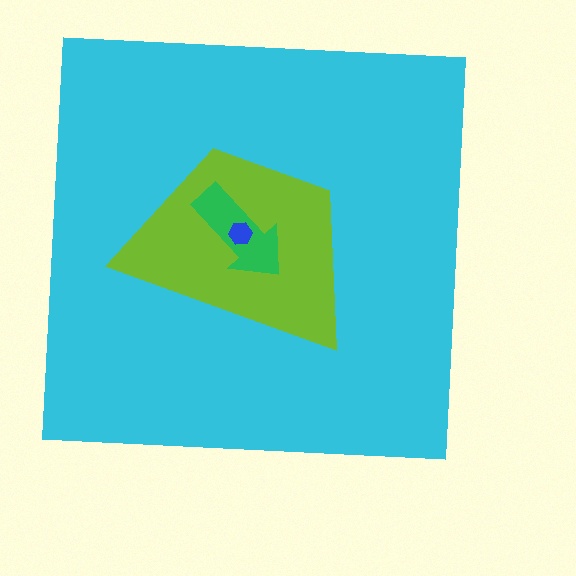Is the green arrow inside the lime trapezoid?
Yes.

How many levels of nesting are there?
4.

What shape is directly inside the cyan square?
The lime trapezoid.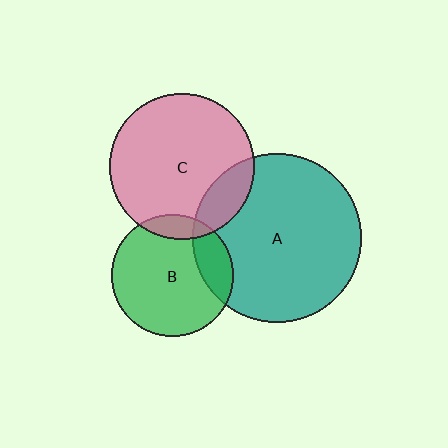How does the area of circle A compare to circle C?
Approximately 1.3 times.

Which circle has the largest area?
Circle A (teal).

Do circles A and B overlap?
Yes.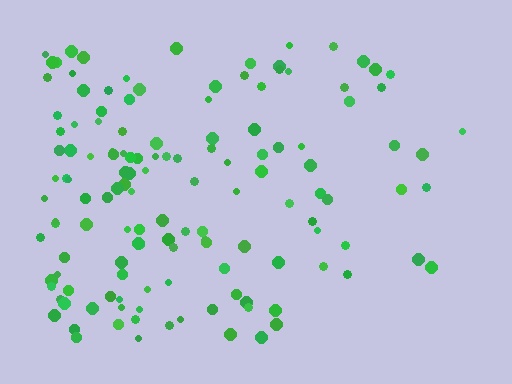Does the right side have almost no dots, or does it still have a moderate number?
Still a moderate number, just noticeably fewer than the left.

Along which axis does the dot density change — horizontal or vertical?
Horizontal.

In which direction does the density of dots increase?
From right to left, with the left side densest.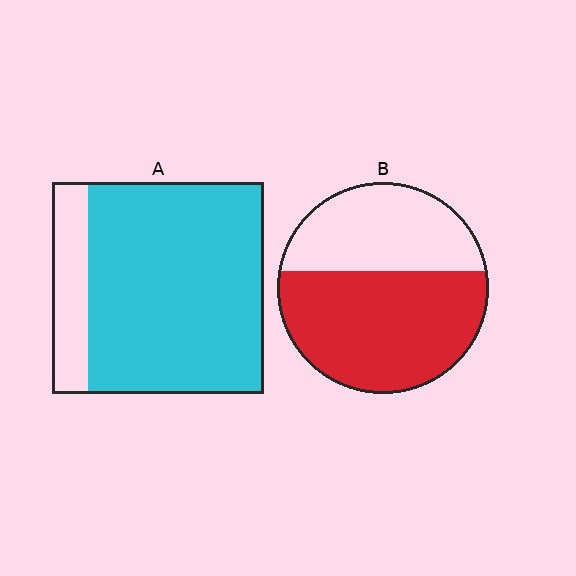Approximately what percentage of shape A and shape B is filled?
A is approximately 85% and B is approximately 60%.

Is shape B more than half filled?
Yes.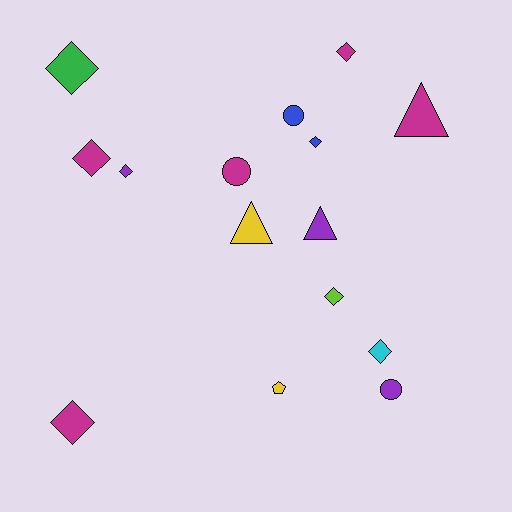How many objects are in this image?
There are 15 objects.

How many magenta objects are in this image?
There are 5 magenta objects.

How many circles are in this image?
There are 3 circles.